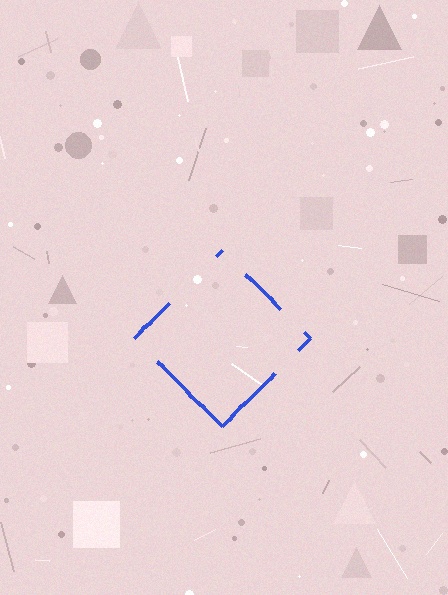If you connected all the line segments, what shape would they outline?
They would outline a diamond.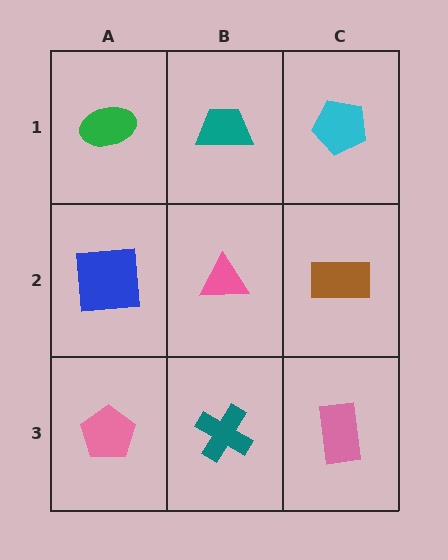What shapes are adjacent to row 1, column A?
A blue square (row 2, column A), a teal trapezoid (row 1, column B).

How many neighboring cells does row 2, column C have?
3.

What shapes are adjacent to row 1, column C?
A brown rectangle (row 2, column C), a teal trapezoid (row 1, column B).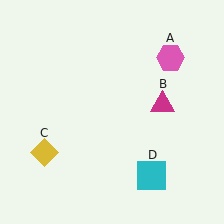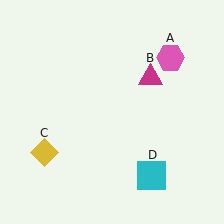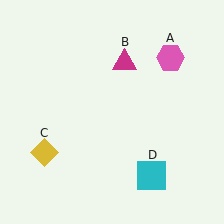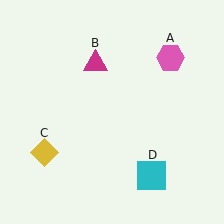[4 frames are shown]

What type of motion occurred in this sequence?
The magenta triangle (object B) rotated counterclockwise around the center of the scene.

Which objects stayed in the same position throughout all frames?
Pink hexagon (object A) and yellow diamond (object C) and cyan square (object D) remained stationary.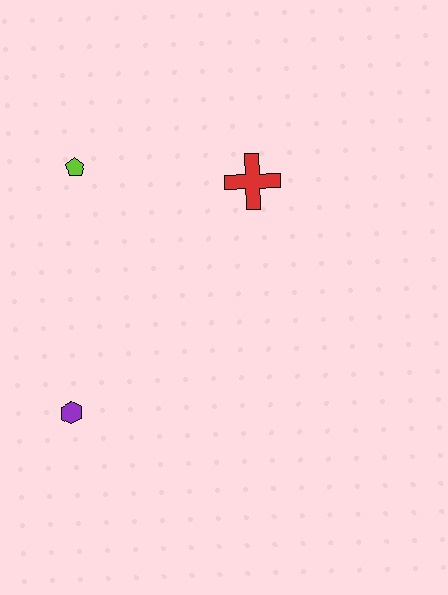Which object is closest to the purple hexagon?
The lime pentagon is closest to the purple hexagon.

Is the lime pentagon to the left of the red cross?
Yes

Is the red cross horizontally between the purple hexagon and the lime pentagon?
No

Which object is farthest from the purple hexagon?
The red cross is farthest from the purple hexagon.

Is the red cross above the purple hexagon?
Yes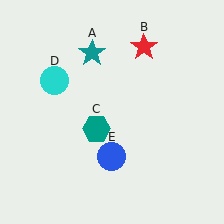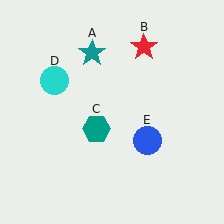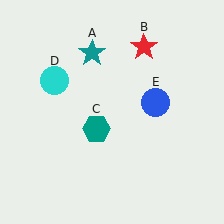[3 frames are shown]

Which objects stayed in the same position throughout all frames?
Teal star (object A) and red star (object B) and teal hexagon (object C) and cyan circle (object D) remained stationary.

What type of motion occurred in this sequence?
The blue circle (object E) rotated counterclockwise around the center of the scene.